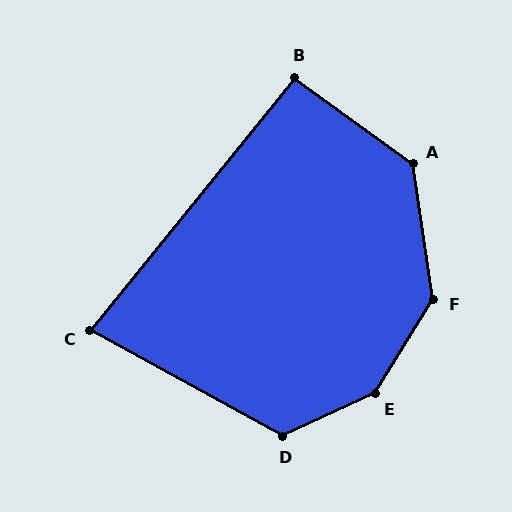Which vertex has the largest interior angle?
E, at approximately 146 degrees.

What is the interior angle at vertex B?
Approximately 93 degrees (approximately right).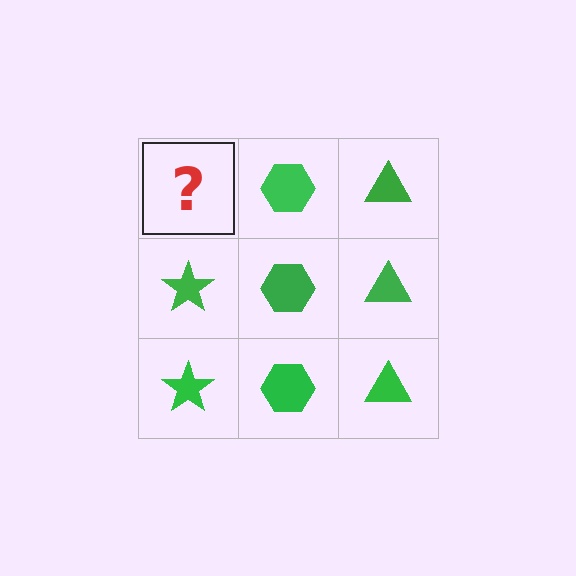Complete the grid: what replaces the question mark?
The question mark should be replaced with a green star.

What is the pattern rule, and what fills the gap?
The rule is that each column has a consistent shape. The gap should be filled with a green star.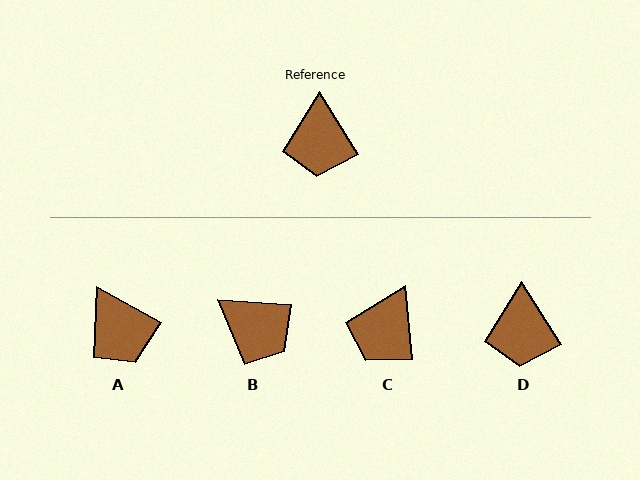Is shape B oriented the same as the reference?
No, it is off by about 54 degrees.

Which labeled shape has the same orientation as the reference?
D.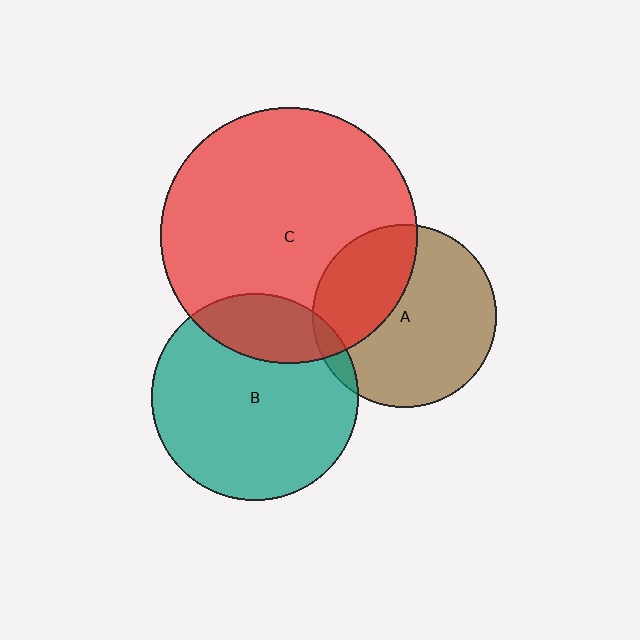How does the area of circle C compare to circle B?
Approximately 1.5 times.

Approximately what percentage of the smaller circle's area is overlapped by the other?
Approximately 5%.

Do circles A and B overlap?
Yes.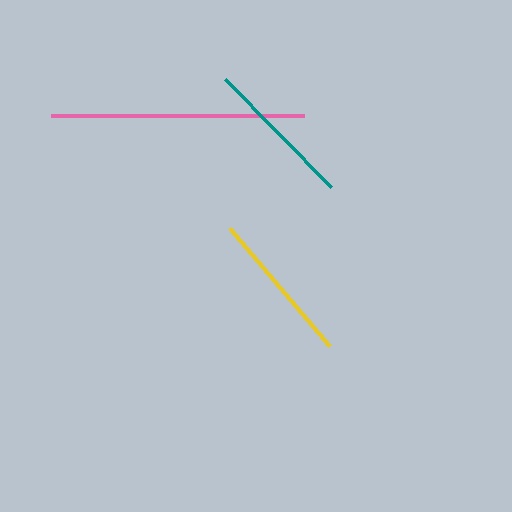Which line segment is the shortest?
The teal line is the shortest at approximately 151 pixels.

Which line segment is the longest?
The pink line is the longest at approximately 253 pixels.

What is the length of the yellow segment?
The yellow segment is approximately 155 pixels long.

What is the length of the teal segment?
The teal segment is approximately 151 pixels long.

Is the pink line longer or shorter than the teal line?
The pink line is longer than the teal line.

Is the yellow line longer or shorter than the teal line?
The yellow line is longer than the teal line.